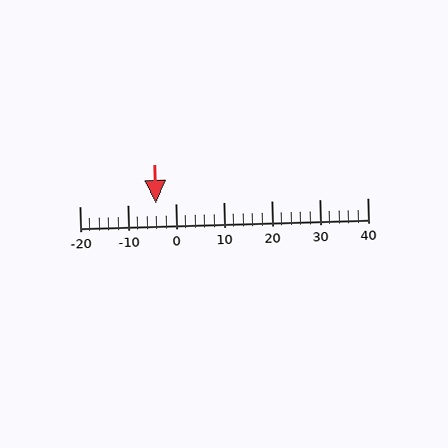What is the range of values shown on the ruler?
The ruler shows values from -20 to 40.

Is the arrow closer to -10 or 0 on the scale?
The arrow is closer to 0.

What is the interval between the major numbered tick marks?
The major tick marks are spaced 10 units apart.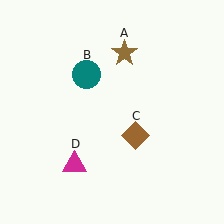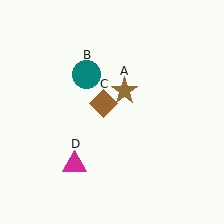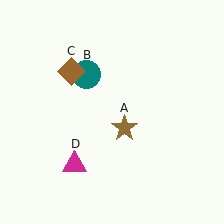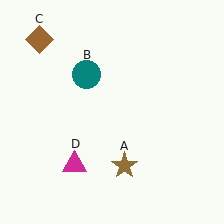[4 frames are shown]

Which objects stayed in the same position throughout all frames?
Teal circle (object B) and magenta triangle (object D) remained stationary.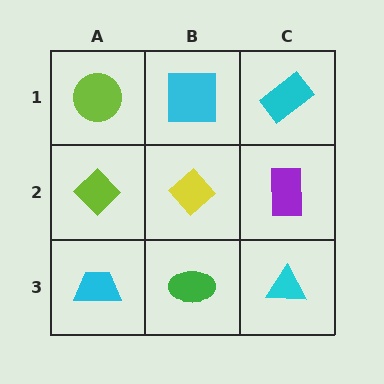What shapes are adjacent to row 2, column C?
A cyan rectangle (row 1, column C), a cyan triangle (row 3, column C), a yellow diamond (row 2, column B).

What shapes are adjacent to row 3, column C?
A purple rectangle (row 2, column C), a green ellipse (row 3, column B).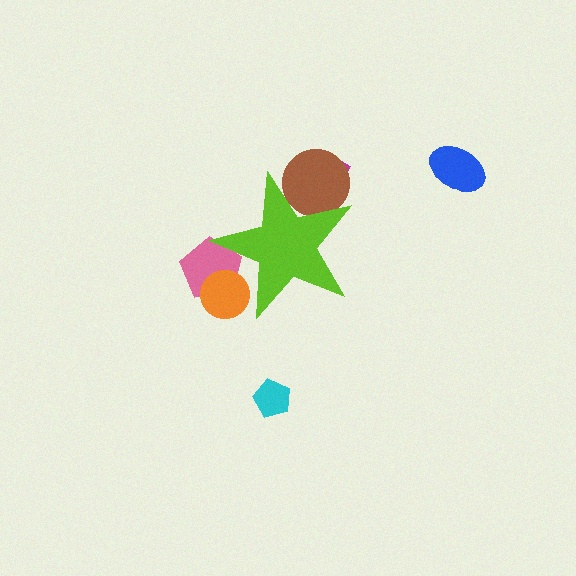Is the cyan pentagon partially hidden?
No, the cyan pentagon is fully visible.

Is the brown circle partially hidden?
Yes, the brown circle is partially hidden behind the lime star.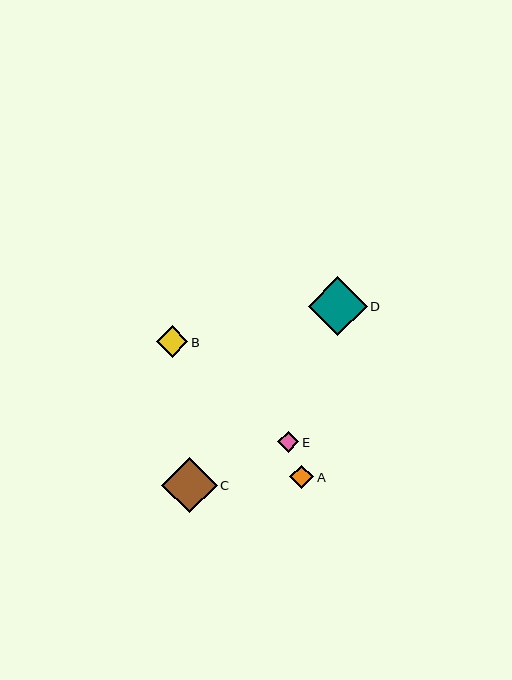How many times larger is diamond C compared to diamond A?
Diamond C is approximately 2.3 times the size of diamond A.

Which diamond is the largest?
Diamond D is the largest with a size of approximately 59 pixels.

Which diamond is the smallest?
Diamond E is the smallest with a size of approximately 21 pixels.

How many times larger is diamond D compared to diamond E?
Diamond D is approximately 2.8 times the size of diamond E.